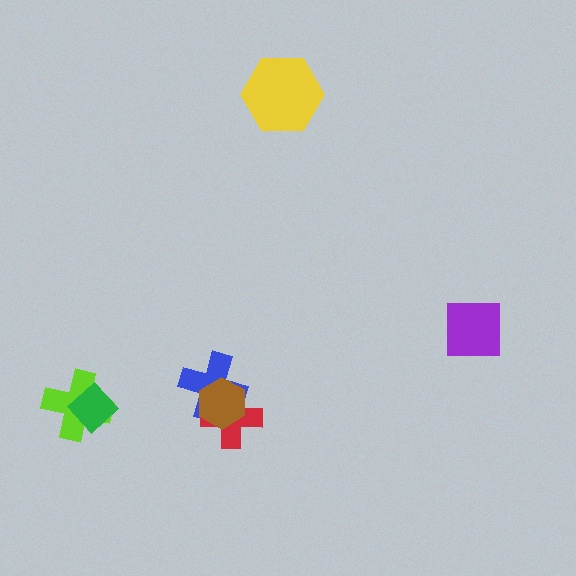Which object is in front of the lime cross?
The green diamond is in front of the lime cross.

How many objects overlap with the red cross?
2 objects overlap with the red cross.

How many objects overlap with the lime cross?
1 object overlaps with the lime cross.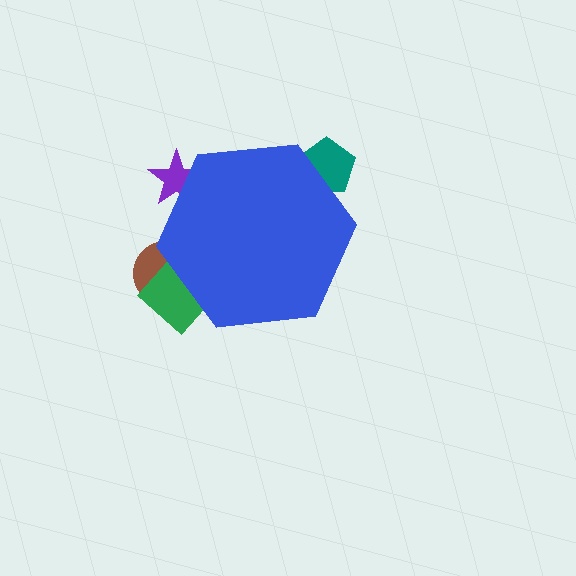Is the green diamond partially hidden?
Yes, the green diamond is partially hidden behind the blue hexagon.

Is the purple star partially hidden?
Yes, the purple star is partially hidden behind the blue hexagon.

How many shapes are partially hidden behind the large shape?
4 shapes are partially hidden.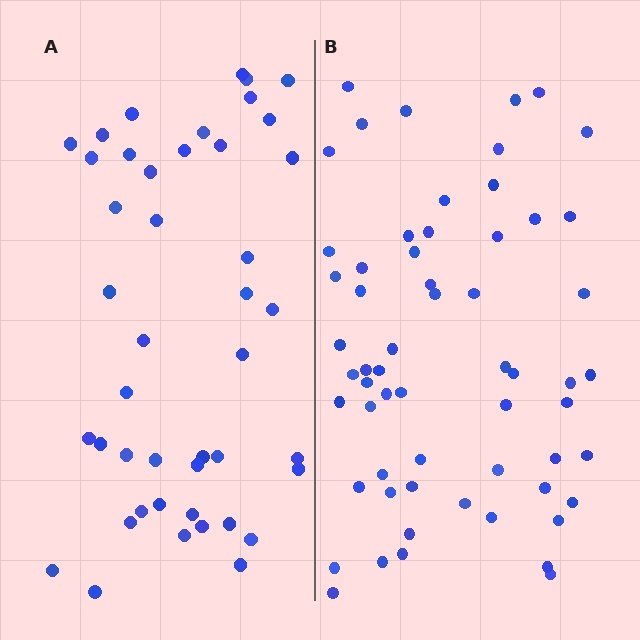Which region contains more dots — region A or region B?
Region B (the right region) has more dots.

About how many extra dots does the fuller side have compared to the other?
Region B has approximately 15 more dots than region A.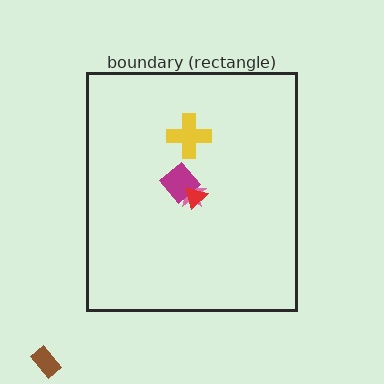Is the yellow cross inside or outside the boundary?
Inside.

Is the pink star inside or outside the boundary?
Inside.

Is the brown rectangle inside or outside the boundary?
Outside.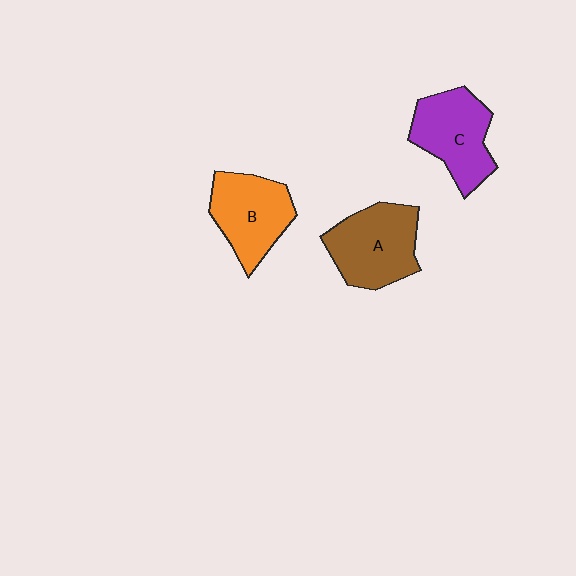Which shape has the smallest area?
Shape B (orange).